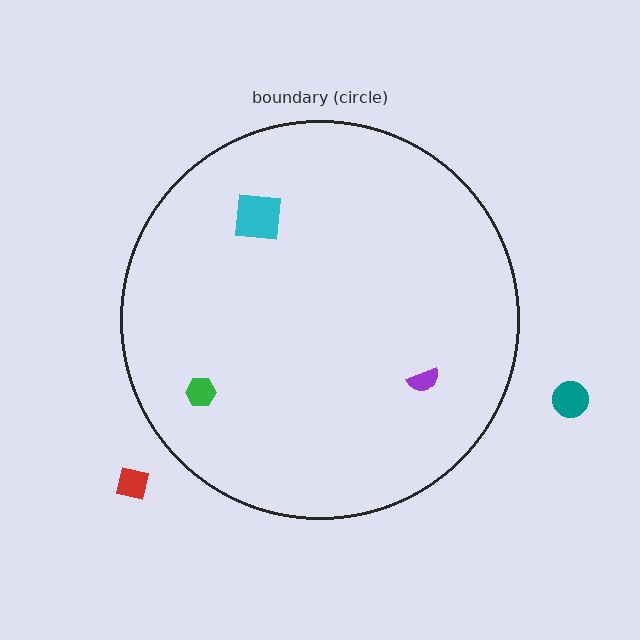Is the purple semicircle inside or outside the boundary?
Inside.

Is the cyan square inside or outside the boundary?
Inside.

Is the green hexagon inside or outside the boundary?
Inside.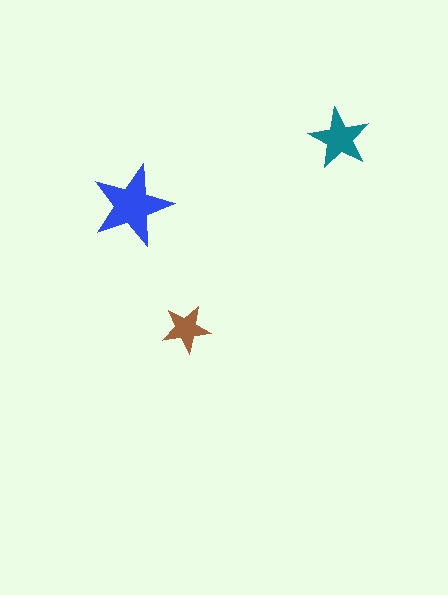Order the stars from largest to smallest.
the blue one, the teal one, the brown one.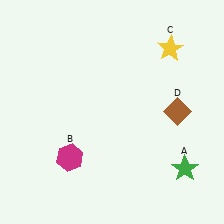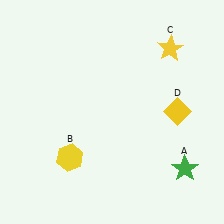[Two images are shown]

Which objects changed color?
B changed from magenta to yellow. D changed from brown to yellow.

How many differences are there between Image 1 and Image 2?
There are 2 differences between the two images.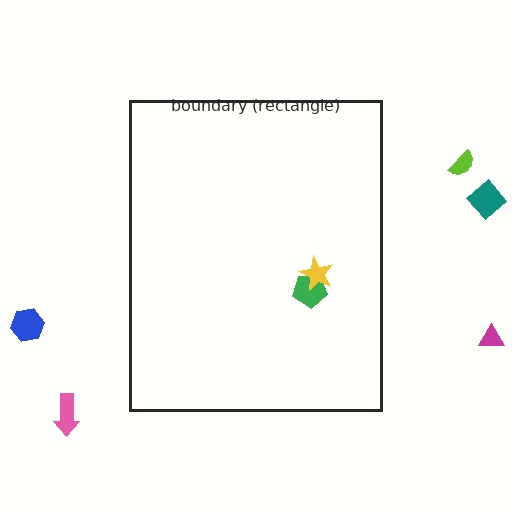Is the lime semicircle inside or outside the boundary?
Outside.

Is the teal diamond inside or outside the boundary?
Outside.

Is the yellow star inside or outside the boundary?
Inside.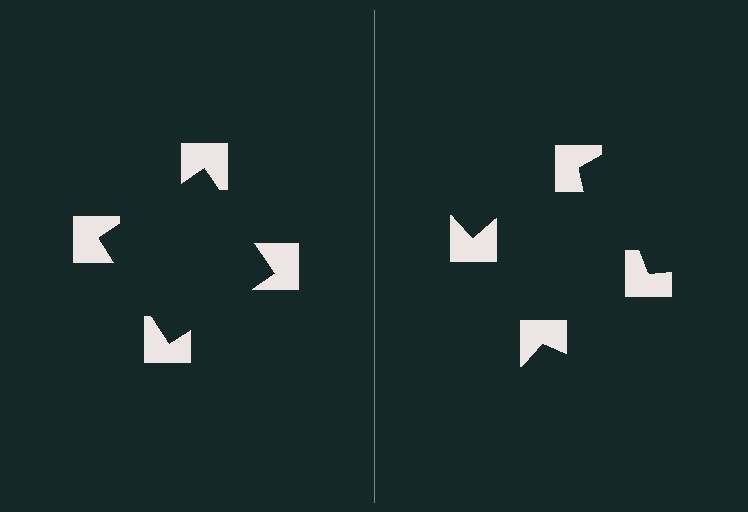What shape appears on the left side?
An illusory square.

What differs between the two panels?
The notched squares are positioned identically on both sides; only the wedge orientations differ. On the left they align to a square; on the right they are misaligned.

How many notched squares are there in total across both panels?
8 — 4 on each side.